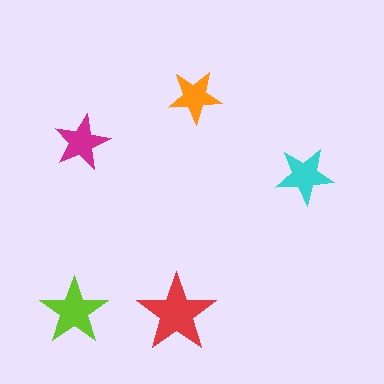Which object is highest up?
The orange star is topmost.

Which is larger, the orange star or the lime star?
The lime one.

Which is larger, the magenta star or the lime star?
The lime one.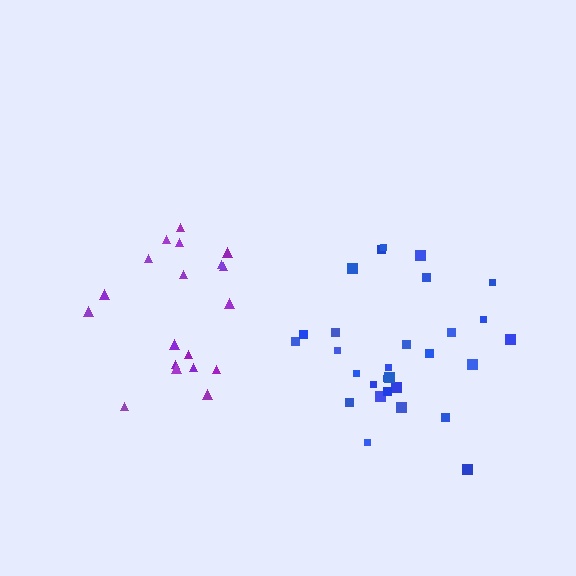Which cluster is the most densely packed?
Blue.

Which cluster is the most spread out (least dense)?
Purple.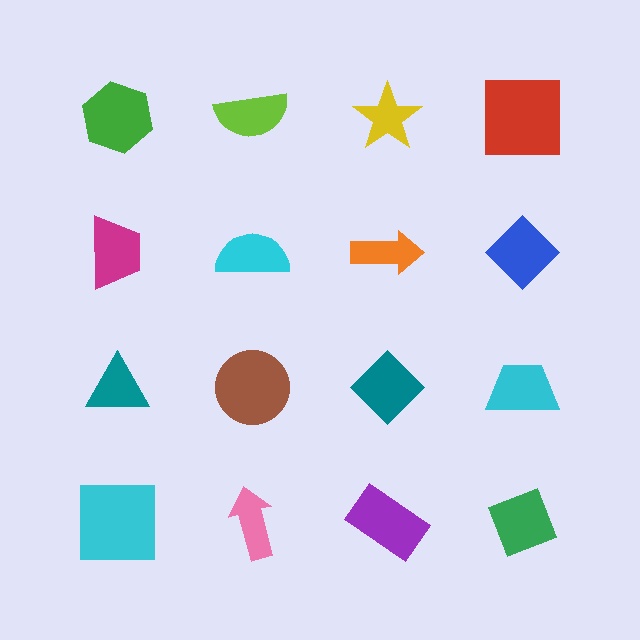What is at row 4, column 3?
A purple rectangle.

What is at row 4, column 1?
A cyan square.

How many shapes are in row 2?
4 shapes.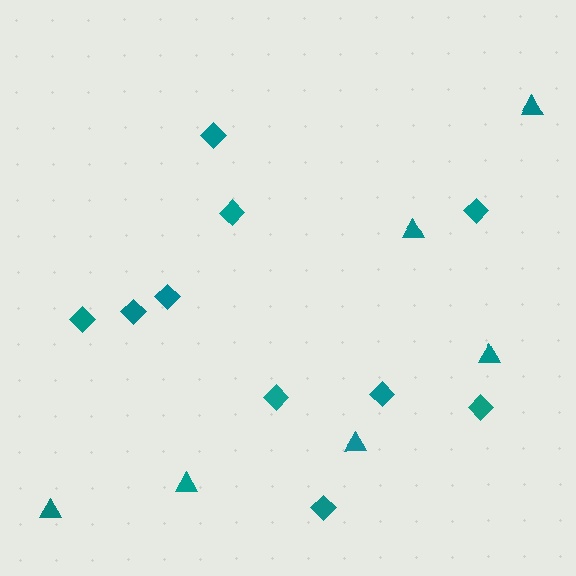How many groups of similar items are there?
There are 2 groups: one group of diamonds (10) and one group of triangles (6).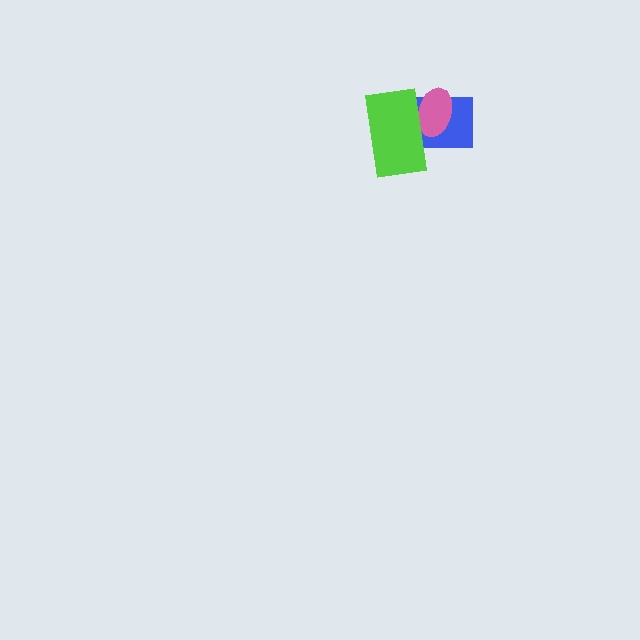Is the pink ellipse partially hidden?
Yes, it is partially covered by another shape.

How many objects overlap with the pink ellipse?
2 objects overlap with the pink ellipse.